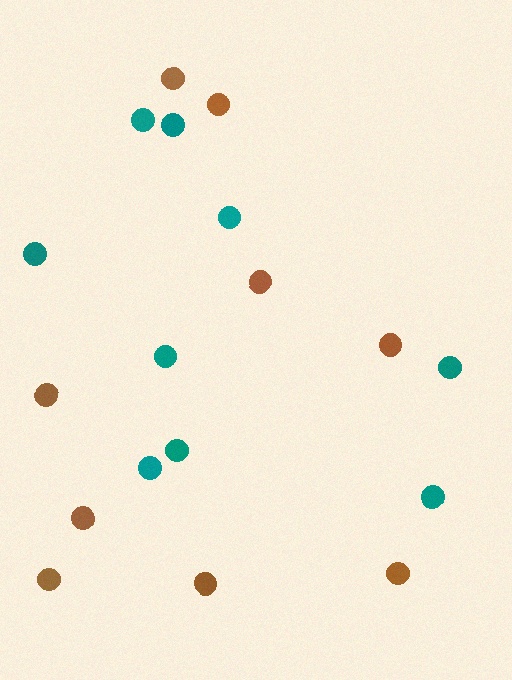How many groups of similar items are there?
There are 2 groups: one group of teal circles (9) and one group of brown circles (9).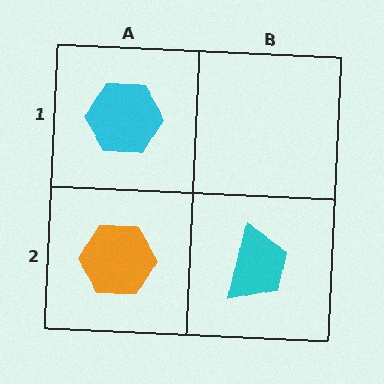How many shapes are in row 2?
2 shapes.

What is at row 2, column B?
A cyan trapezoid.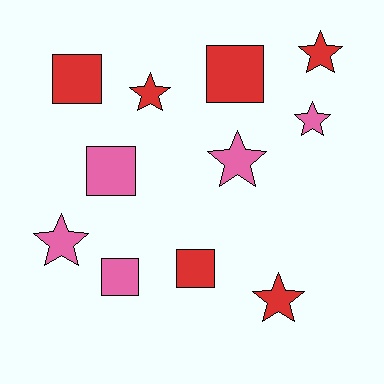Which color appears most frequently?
Red, with 6 objects.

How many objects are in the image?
There are 11 objects.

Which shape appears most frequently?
Star, with 6 objects.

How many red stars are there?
There are 3 red stars.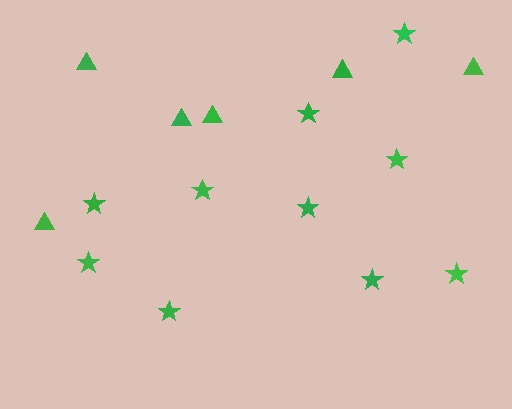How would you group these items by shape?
There are 2 groups: one group of triangles (6) and one group of stars (10).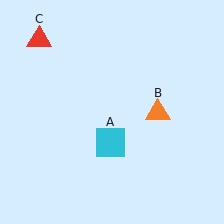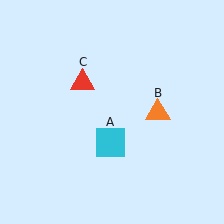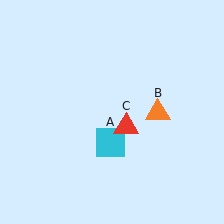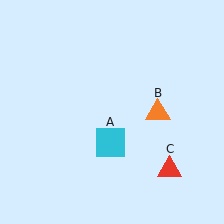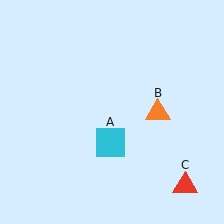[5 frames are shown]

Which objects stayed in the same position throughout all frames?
Cyan square (object A) and orange triangle (object B) remained stationary.